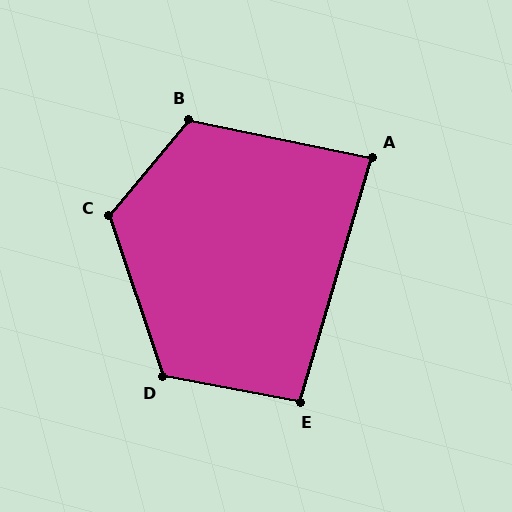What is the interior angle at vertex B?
Approximately 118 degrees (obtuse).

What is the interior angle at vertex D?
Approximately 119 degrees (obtuse).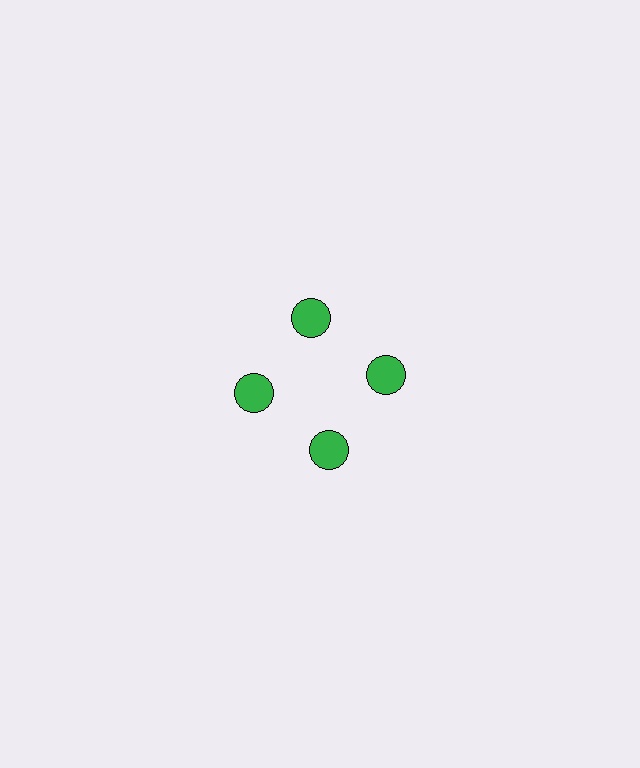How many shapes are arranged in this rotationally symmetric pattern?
There are 4 shapes, arranged in 4 groups of 1.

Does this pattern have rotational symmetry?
Yes, this pattern has 4-fold rotational symmetry. It looks the same after rotating 90 degrees around the center.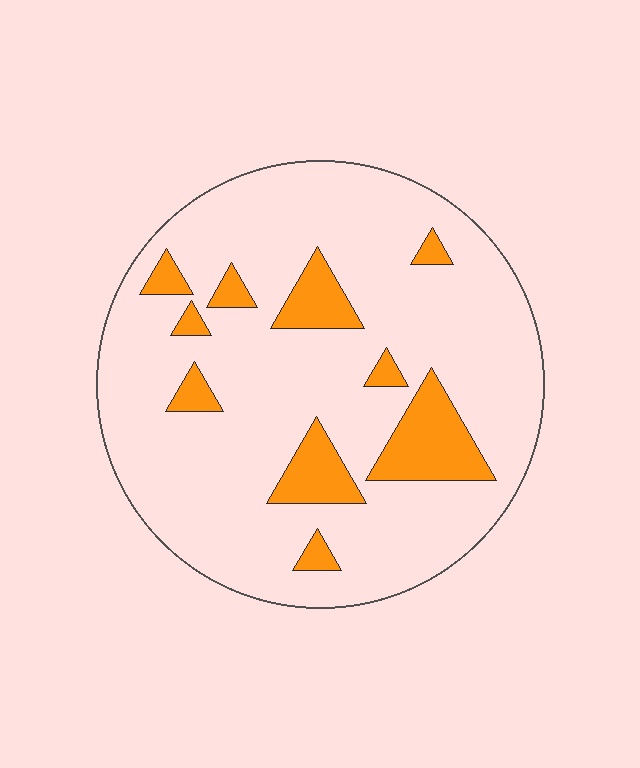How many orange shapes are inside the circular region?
10.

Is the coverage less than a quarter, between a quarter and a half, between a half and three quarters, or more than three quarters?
Less than a quarter.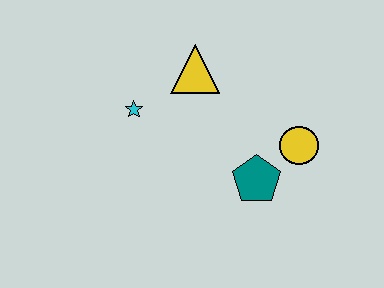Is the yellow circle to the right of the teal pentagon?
Yes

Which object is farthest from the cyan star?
The yellow circle is farthest from the cyan star.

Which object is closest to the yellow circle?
The teal pentagon is closest to the yellow circle.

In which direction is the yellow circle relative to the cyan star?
The yellow circle is to the right of the cyan star.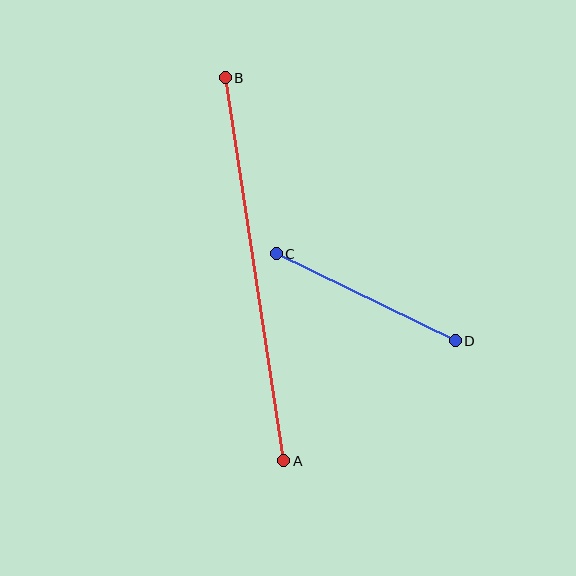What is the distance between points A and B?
The distance is approximately 387 pixels.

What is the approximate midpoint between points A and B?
The midpoint is at approximately (255, 269) pixels.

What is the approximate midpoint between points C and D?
The midpoint is at approximately (366, 297) pixels.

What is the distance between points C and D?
The distance is approximately 199 pixels.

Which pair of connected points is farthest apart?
Points A and B are farthest apart.